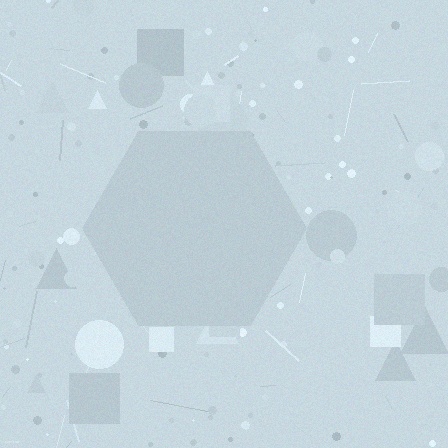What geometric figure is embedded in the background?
A hexagon is embedded in the background.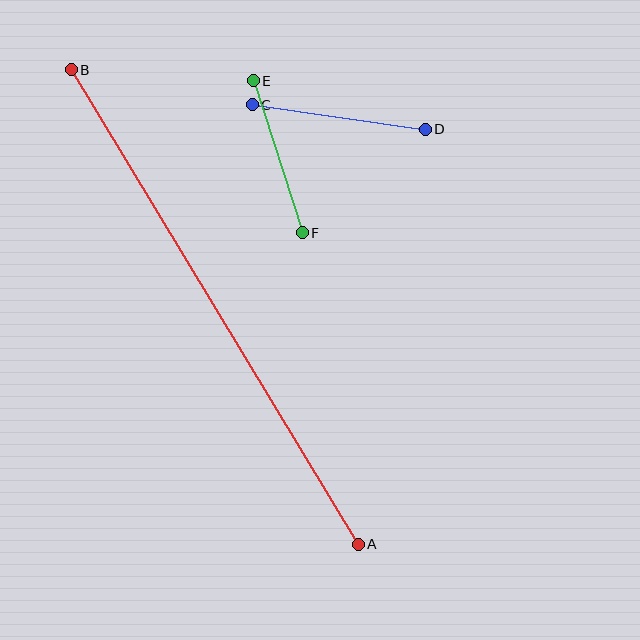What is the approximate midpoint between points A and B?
The midpoint is at approximately (215, 307) pixels.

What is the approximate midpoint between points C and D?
The midpoint is at approximately (339, 117) pixels.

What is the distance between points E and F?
The distance is approximately 160 pixels.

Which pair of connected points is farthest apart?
Points A and B are farthest apart.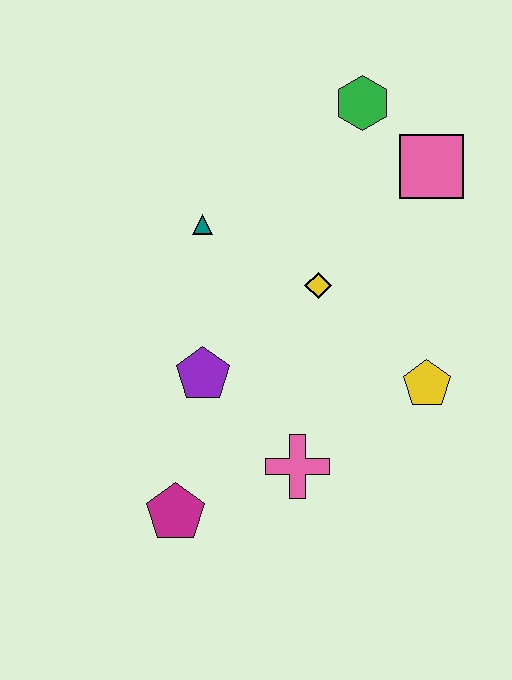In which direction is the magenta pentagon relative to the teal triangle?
The magenta pentagon is below the teal triangle.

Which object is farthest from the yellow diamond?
The magenta pentagon is farthest from the yellow diamond.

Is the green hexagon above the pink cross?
Yes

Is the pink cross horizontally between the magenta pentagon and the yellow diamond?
Yes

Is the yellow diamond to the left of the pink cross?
No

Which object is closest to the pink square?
The green hexagon is closest to the pink square.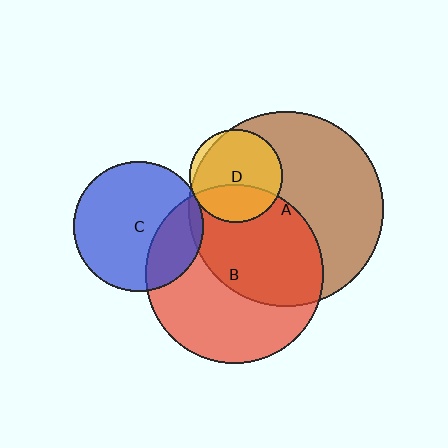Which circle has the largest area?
Circle A (brown).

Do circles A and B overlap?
Yes.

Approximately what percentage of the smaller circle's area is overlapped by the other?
Approximately 50%.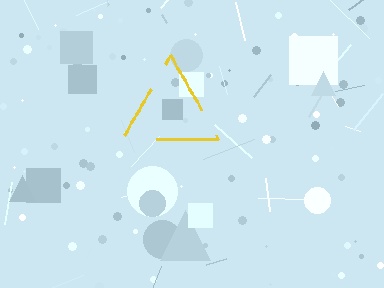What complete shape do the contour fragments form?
The contour fragments form a triangle.